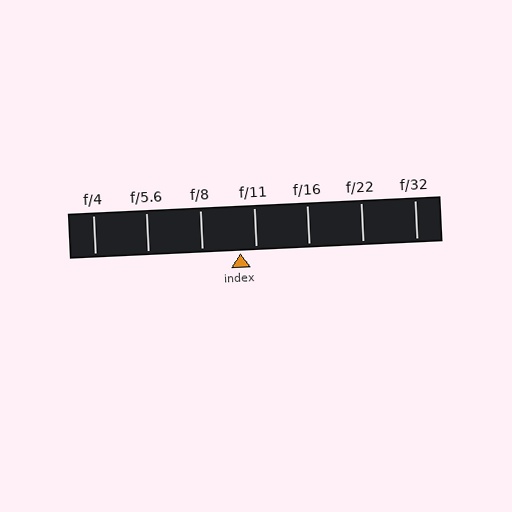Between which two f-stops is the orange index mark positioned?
The index mark is between f/8 and f/11.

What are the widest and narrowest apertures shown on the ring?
The widest aperture shown is f/4 and the narrowest is f/32.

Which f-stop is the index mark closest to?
The index mark is closest to f/11.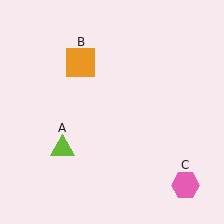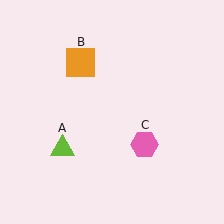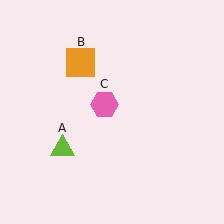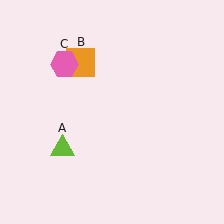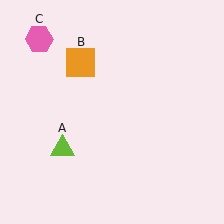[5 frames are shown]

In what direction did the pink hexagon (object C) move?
The pink hexagon (object C) moved up and to the left.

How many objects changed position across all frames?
1 object changed position: pink hexagon (object C).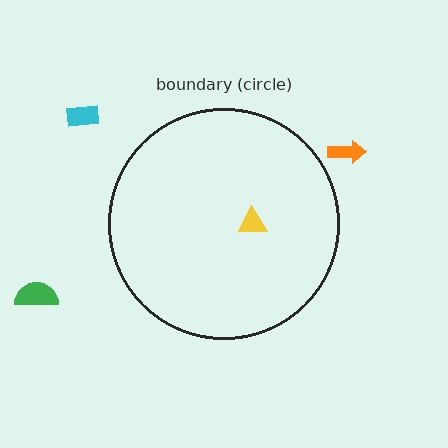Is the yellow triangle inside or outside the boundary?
Inside.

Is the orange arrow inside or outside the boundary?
Outside.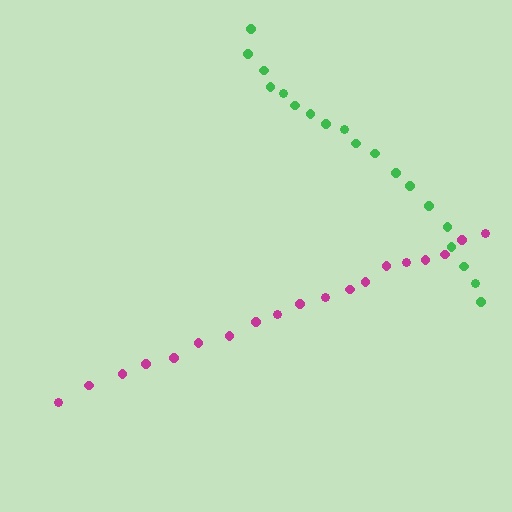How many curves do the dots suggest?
There are 2 distinct paths.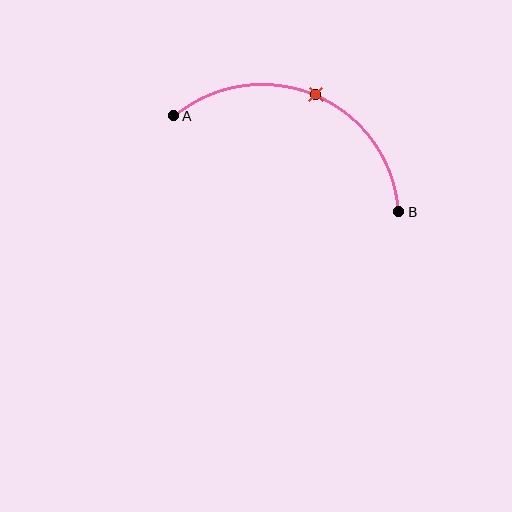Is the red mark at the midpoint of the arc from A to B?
Yes. The red mark lies on the arc at equal arc-length from both A and B — it is the arc midpoint.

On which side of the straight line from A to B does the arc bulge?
The arc bulges above the straight line connecting A and B.